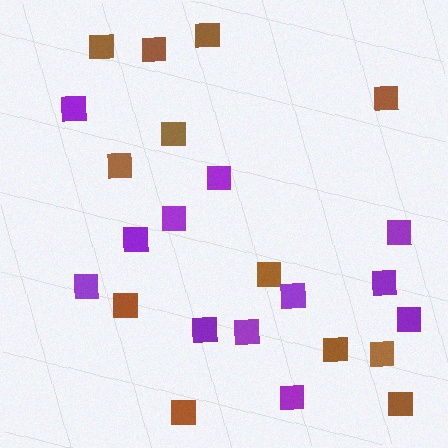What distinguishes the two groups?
There are 2 groups: one group of brown squares (12) and one group of purple squares (12).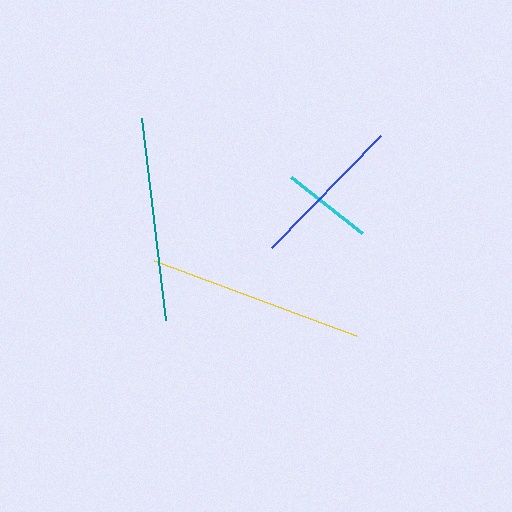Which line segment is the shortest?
The cyan line is the shortest at approximately 91 pixels.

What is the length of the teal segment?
The teal segment is approximately 203 pixels long.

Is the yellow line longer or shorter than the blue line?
The yellow line is longer than the blue line.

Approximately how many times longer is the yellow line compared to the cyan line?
The yellow line is approximately 2.4 times the length of the cyan line.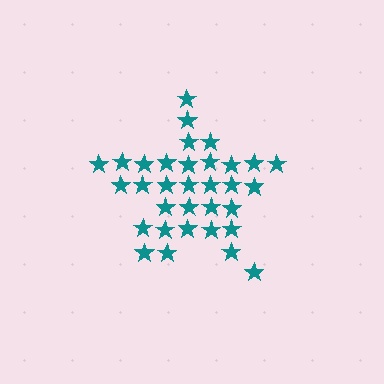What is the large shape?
The large shape is a star.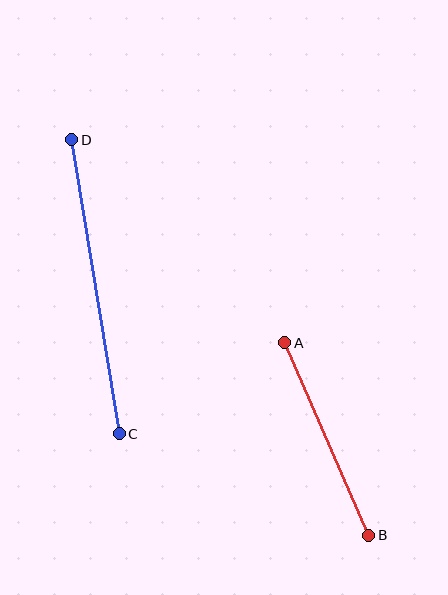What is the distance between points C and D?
The distance is approximately 298 pixels.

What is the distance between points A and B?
The distance is approximately 210 pixels.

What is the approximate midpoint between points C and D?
The midpoint is at approximately (95, 287) pixels.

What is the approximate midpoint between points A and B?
The midpoint is at approximately (327, 439) pixels.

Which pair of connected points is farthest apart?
Points C and D are farthest apart.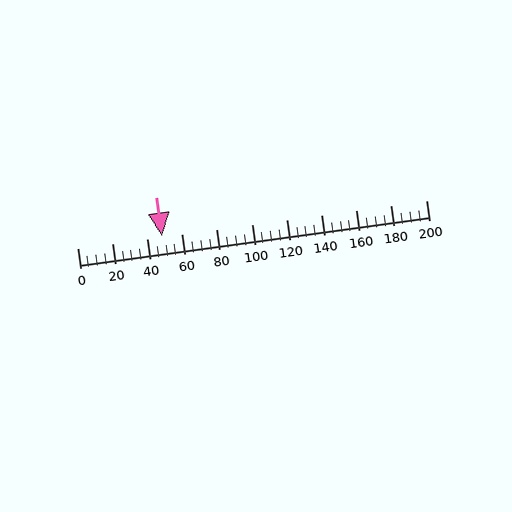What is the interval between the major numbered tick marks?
The major tick marks are spaced 20 units apart.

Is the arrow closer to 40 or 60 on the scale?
The arrow is closer to 40.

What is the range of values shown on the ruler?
The ruler shows values from 0 to 200.